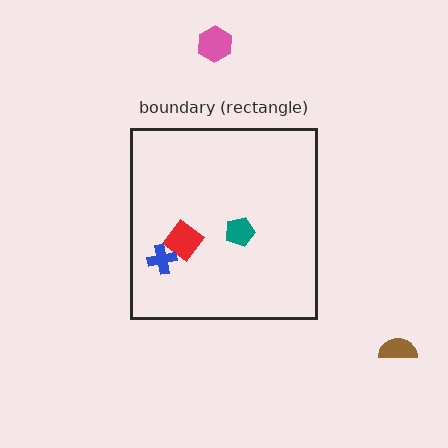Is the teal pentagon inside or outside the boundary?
Inside.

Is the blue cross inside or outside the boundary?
Inside.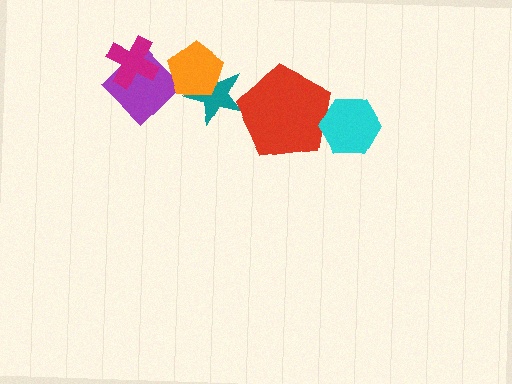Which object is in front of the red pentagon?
The cyan hexagon is in front of the red pentagon.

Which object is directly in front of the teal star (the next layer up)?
The orange pentagon is directly in front of the teal star.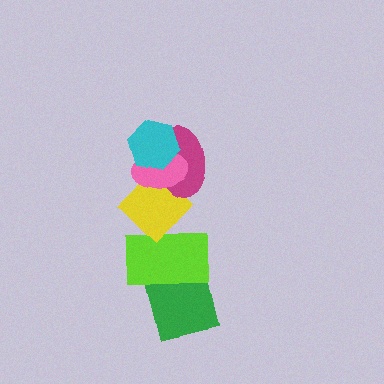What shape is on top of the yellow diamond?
The magenta ellipse is on top of the yellow diamond.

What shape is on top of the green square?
The lime rectangle is on top of the green square.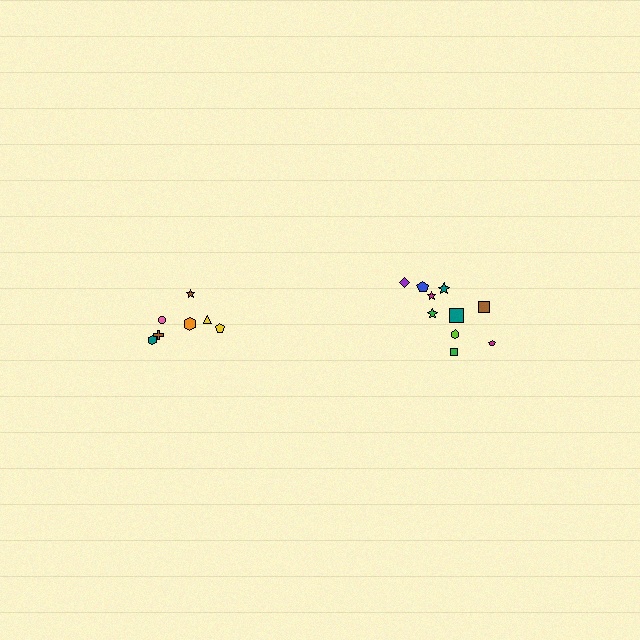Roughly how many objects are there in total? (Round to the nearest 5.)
Roughly 15 objects in total.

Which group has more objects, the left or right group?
The right group.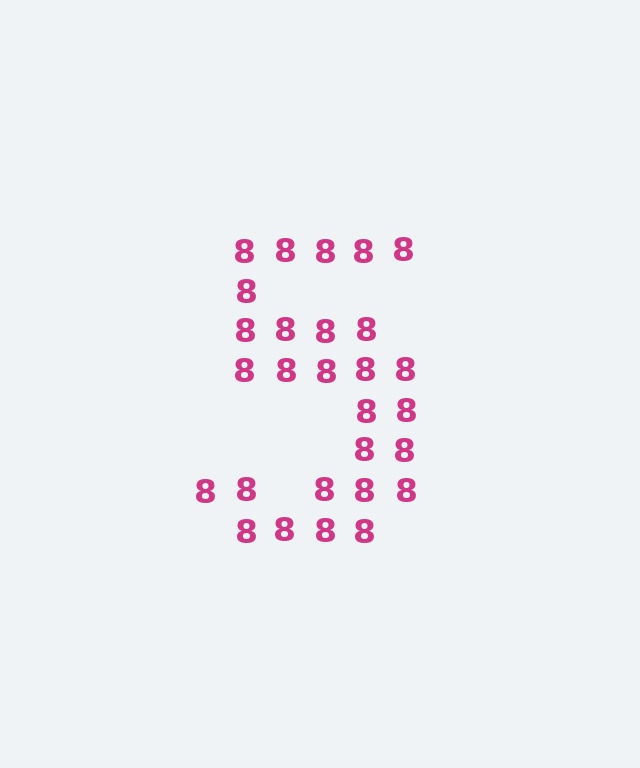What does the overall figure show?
The overall figure shows the digit 5.